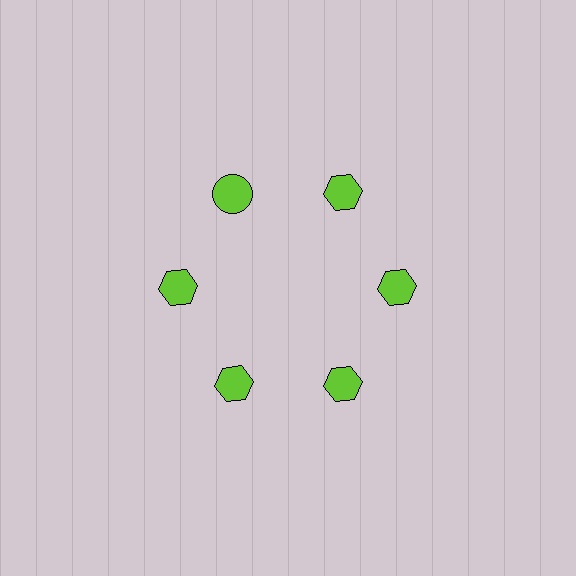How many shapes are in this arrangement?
There are 6 shapes arranged in a ring pattern.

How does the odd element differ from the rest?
It has a different shape: circle instead of hexagon.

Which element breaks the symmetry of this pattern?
The lime circle at roughly the 11 o'clock position breaks the symmetry. All other shapes are lime hexagons.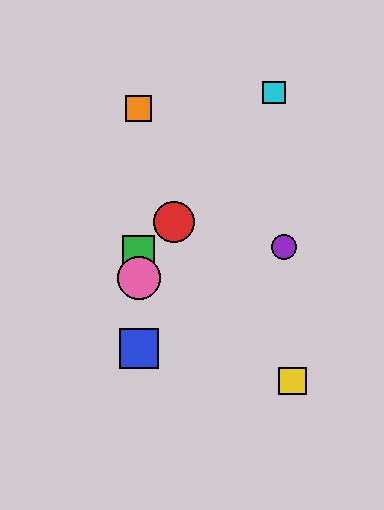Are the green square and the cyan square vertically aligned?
No, the green square is at x≈139 and the cyan square is at x≈274.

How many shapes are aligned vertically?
4 shapes (the blue square, the green square, the orange square, the pink circle) are aligned vertically.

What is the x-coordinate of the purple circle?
The purple circle is at x≈284.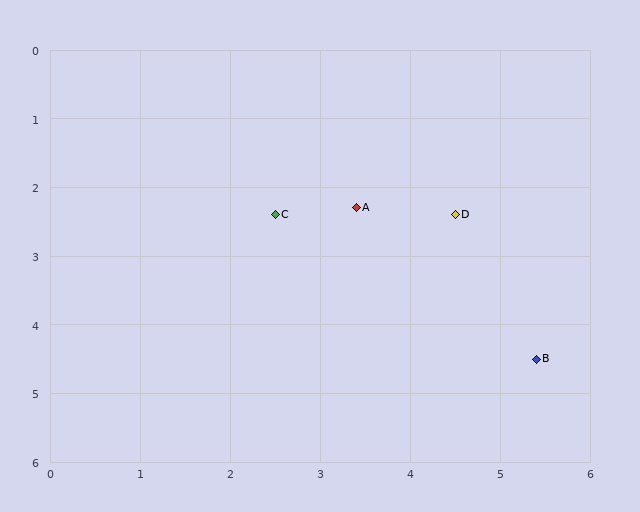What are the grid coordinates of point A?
Point A is at approximately (3.4, 2.3).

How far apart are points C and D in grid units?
Points C and D are about 2.0 grid units apart.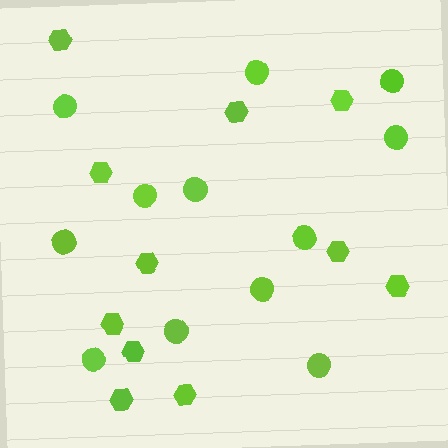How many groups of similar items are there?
There are 2 groups: one group of circles (12) and one group of hexagons (11).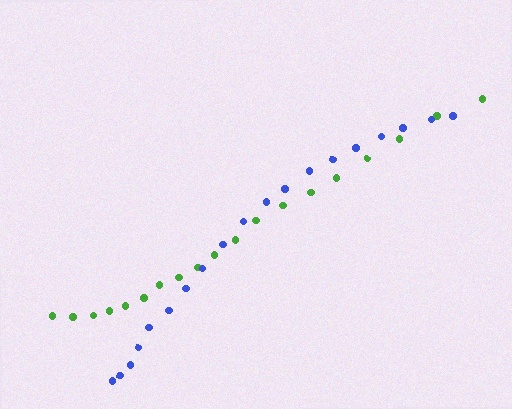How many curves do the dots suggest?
There are 2 distinct paths.